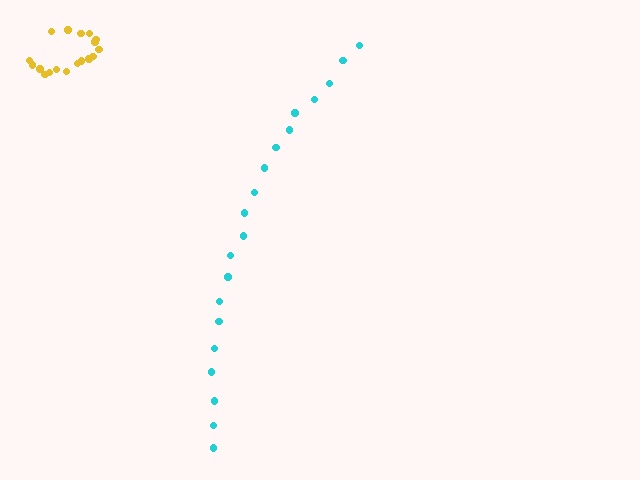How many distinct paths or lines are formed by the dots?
There are 2 distinct paths.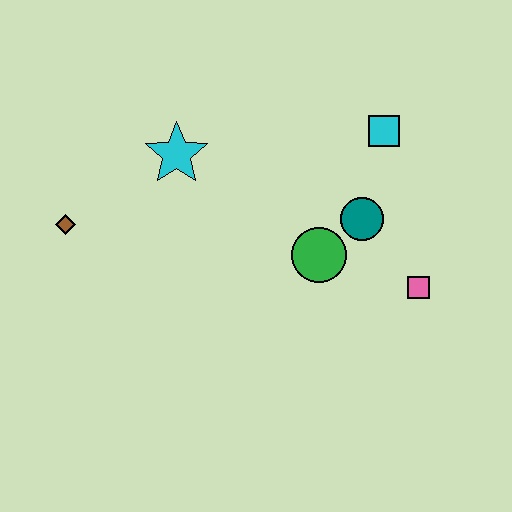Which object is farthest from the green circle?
The brown diamond is farthest from the green circle.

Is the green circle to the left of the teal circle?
Yes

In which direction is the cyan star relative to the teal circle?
The cyan star is to the left of the teal circle.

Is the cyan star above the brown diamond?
Yes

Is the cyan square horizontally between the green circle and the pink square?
Yes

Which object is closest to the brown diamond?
The cyan star is closest to the brown diamond.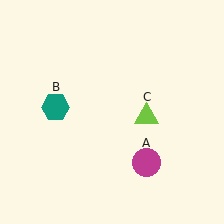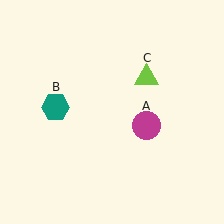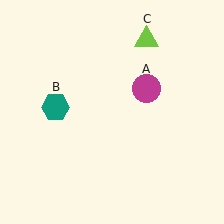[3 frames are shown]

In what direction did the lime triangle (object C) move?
The lime triangle (object C) moved up.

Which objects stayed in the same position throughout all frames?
Teal hexagon (object B) remained stationary.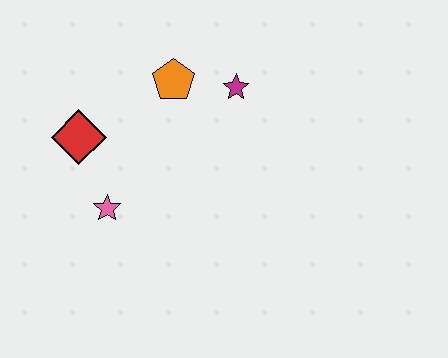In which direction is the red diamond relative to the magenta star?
The red diamond is to the left of the magenta star.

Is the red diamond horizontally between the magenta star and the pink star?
No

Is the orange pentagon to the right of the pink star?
Yes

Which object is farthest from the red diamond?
The magenta star is farthest from the red diamond.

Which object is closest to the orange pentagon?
The magenta star is closest to the orange pentagon.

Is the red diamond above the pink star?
Yes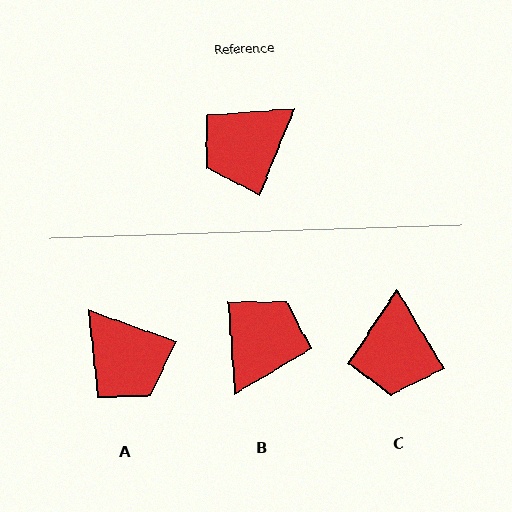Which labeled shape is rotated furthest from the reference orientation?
B, about 153 degrees away.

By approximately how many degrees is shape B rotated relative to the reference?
Approximately 153 degrees clockwise.